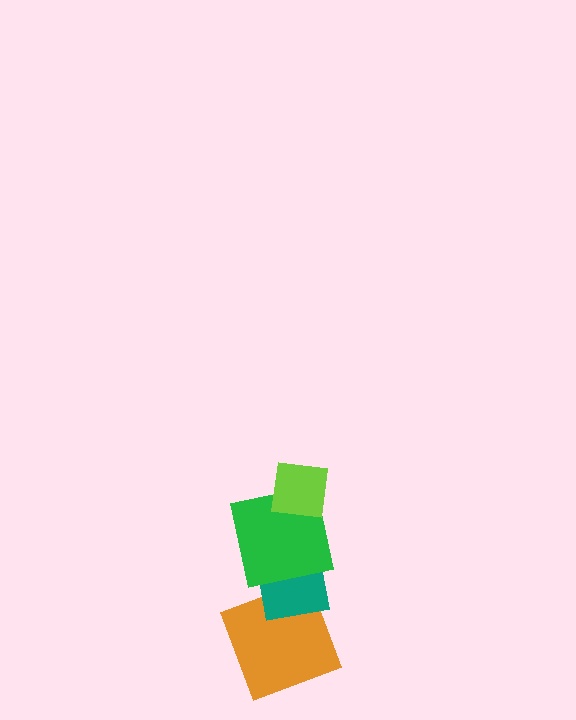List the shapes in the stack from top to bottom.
From top to bottom: the lime square, the green square, the teal square, the orange square.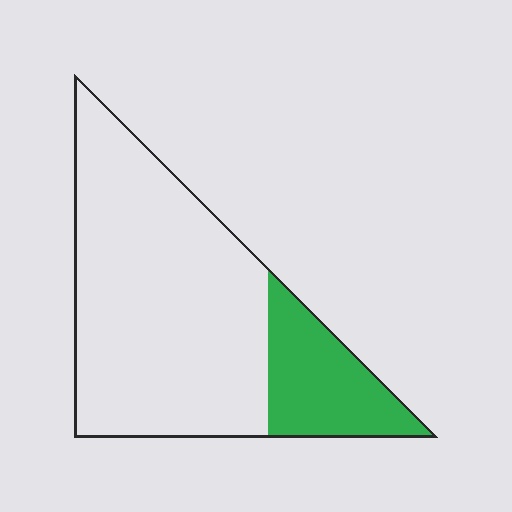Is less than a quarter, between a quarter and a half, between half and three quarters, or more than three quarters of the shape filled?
Less than a quarter.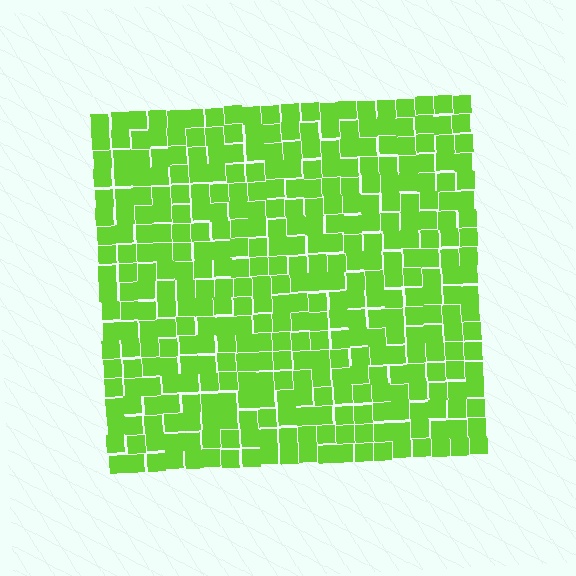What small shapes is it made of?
It is made of small squares.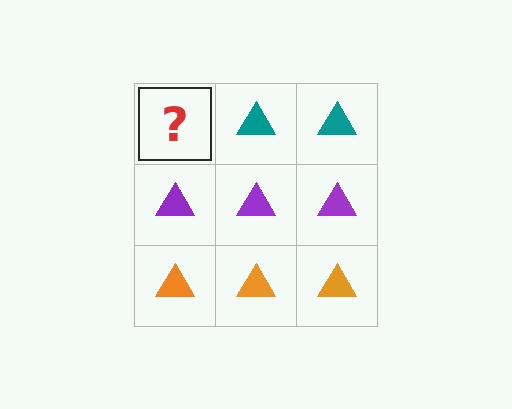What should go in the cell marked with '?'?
The missing cell should contain a teal triangle.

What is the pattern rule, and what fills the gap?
The rule is that each row has a consistent color. The gap should be filled with a teal triangle.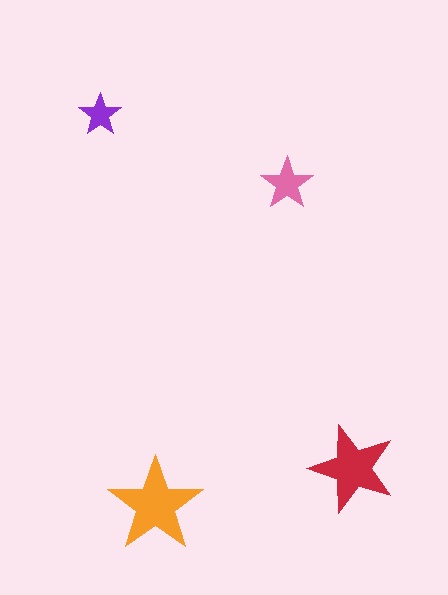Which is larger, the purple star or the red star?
The red one.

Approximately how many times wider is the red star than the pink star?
About 1.5 times wider.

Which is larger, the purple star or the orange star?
The orange one.